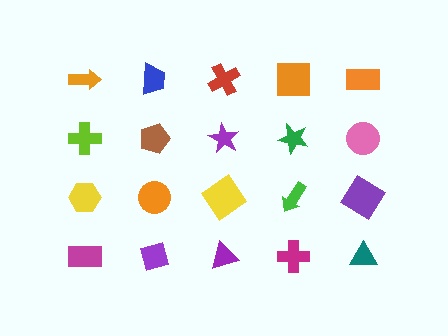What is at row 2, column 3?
A purple star.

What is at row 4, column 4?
A magenta cross.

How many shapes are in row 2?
5 shapes.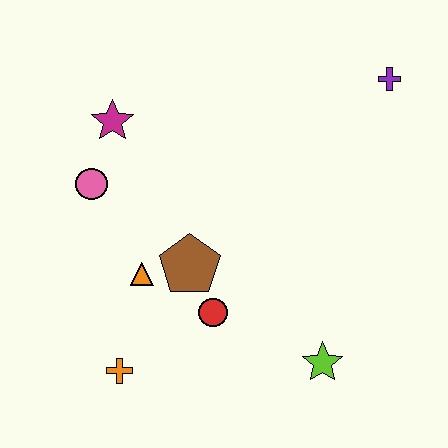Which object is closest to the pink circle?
The magenta star is closest to the pink circle.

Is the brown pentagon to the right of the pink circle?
Yes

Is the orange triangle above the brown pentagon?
No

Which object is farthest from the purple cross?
The orange cross is farthest from the purple cross.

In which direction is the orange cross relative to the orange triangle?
The orange cross is below the orange triangle.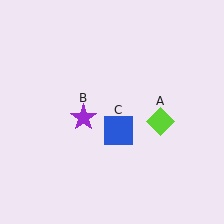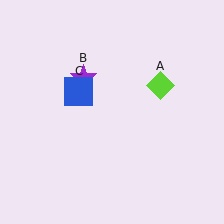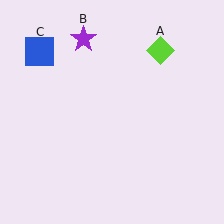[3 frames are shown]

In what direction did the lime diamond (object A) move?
The lime diamond (object A) moved up.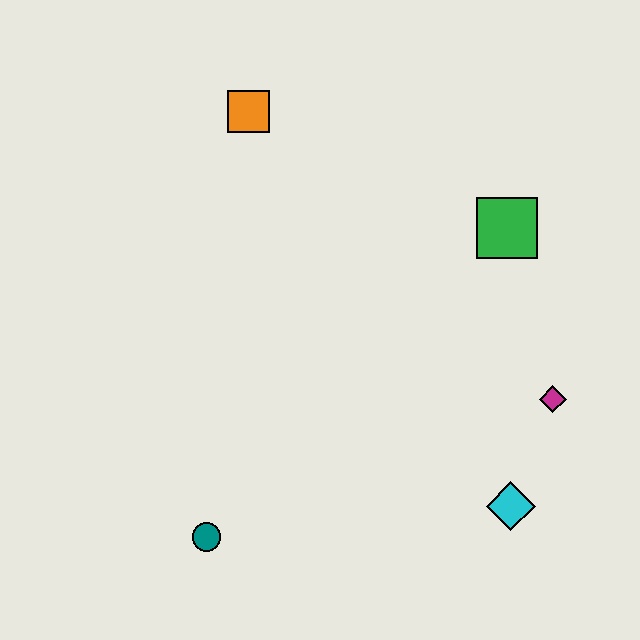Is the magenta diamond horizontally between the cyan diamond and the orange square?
No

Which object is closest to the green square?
The magenta diamond is closest to the green square.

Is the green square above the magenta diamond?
Yes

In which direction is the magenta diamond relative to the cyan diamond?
The magenta diamond is above the cyan diamond.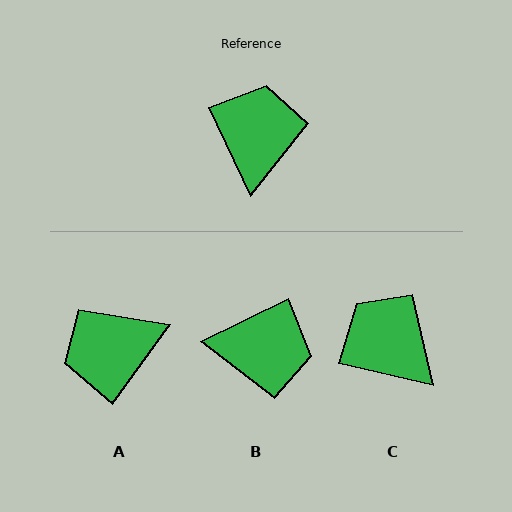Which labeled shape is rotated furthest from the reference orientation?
A, about 119 degrees away.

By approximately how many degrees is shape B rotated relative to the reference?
Approximately 89 degrees clockwise.